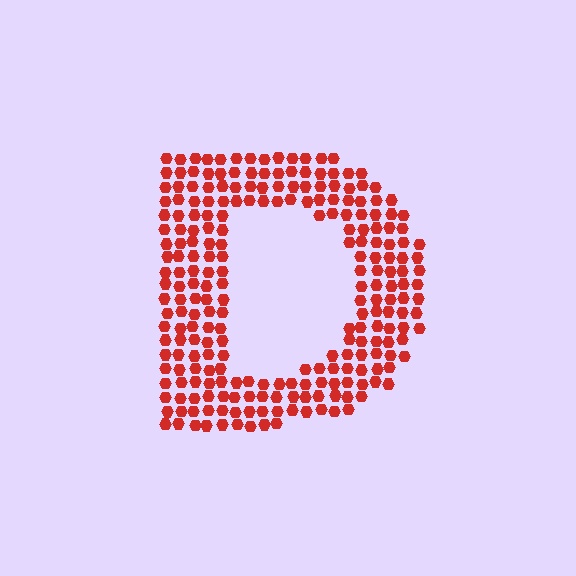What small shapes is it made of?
It is made of small hexagons.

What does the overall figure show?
The overall figure shows the letter D.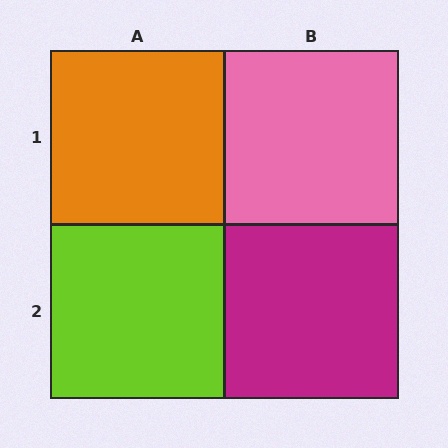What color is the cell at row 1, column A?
Orange.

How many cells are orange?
1 cell is orange.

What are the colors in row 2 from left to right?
Lime, magenta.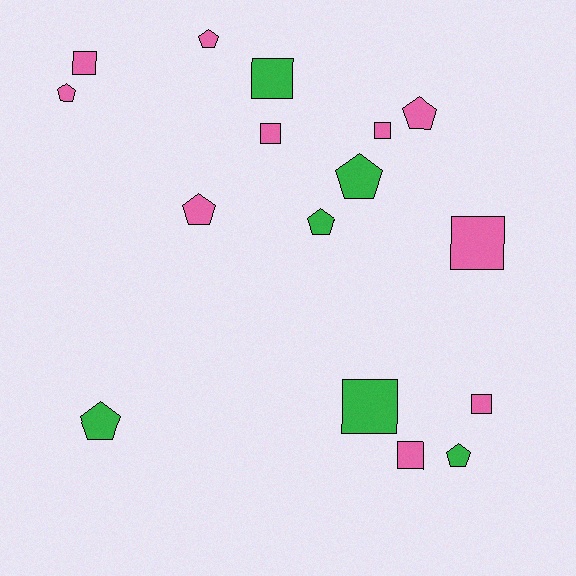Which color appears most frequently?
Pink, with 10 objects.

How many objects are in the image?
There are 16 objects.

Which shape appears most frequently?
Square, with 8 objects.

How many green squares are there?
There are 2 green squares.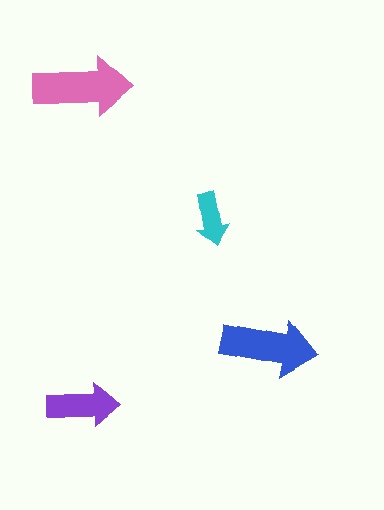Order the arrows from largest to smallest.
the pink one, the blue one, the purple one, the cyan one.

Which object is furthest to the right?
The blue arrow is rightmost.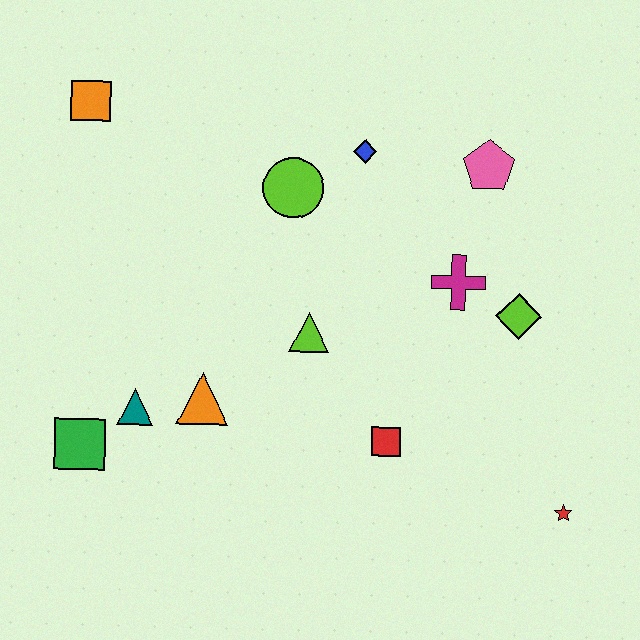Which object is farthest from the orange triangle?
The red star is farthest from the orange triangle.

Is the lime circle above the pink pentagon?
No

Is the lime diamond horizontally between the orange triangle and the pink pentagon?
No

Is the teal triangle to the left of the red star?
Yes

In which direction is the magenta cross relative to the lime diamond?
The magenta cross is to the left of the lime diamond.